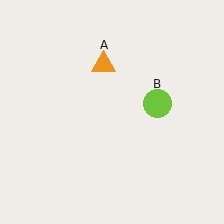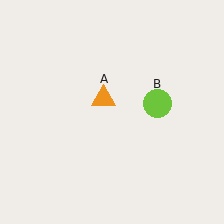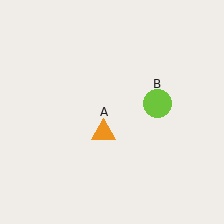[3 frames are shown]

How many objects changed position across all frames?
1 object changed position: orange triangle (object A).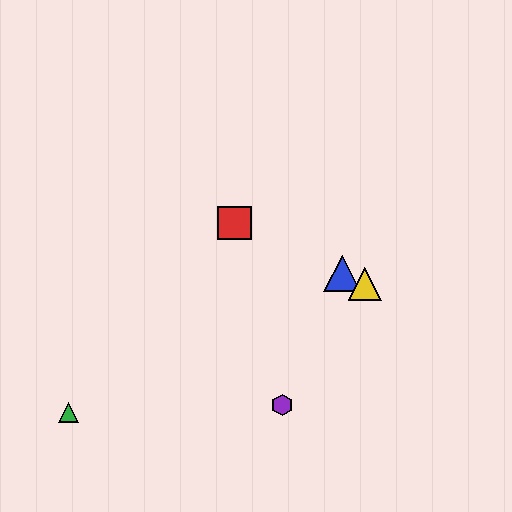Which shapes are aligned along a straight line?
The red square, the blue triangle, the yellow triangle are aligned along a straight line.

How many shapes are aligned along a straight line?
3 shapes (the red square, the blue triangle, the yellow triangle) are aligned along a straight line.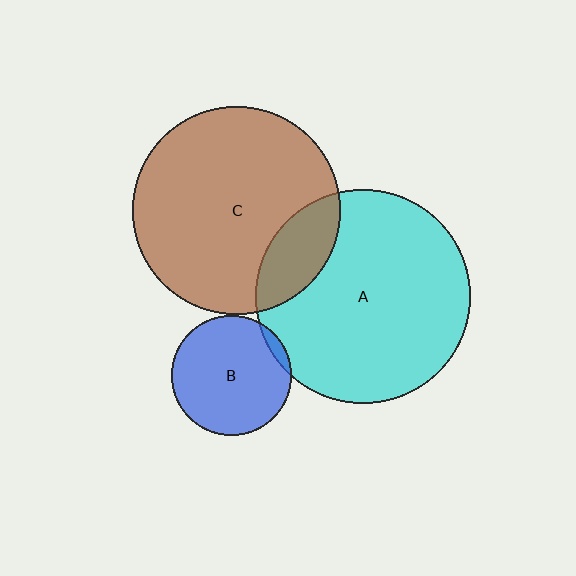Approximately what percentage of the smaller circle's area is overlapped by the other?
Approximately 15%.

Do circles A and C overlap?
Yes.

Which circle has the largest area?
Circle A (cyan).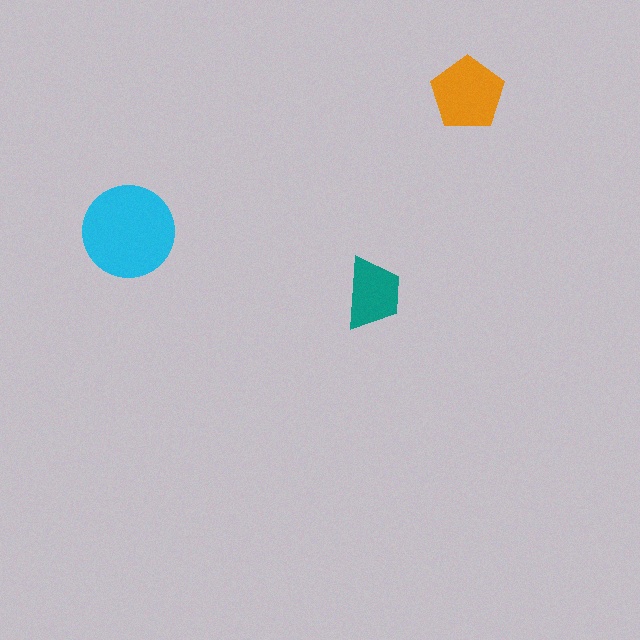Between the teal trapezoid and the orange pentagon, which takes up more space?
The orange pentagon.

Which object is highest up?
The orange pentagon is topmost.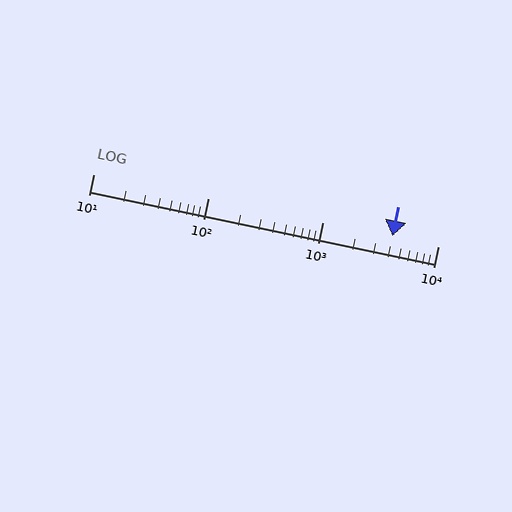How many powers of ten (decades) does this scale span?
The scale spans 3 decades, from 10 to 10000.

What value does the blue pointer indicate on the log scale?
The pointer indicates approximately 4000.